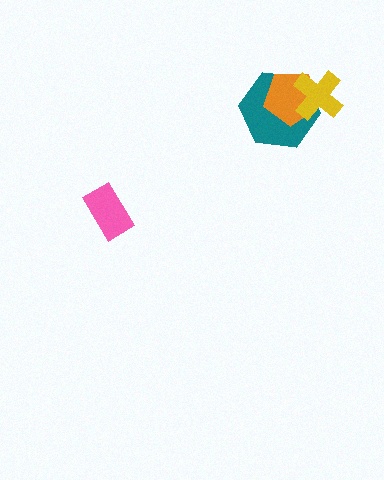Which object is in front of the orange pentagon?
The yellow cross is in front of the orange pentagon.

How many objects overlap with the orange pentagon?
2 objects overlap with the orange pentagon.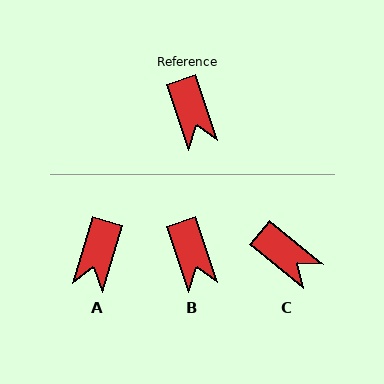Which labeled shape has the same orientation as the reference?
B.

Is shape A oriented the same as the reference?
No, it is off by about 35 degrees.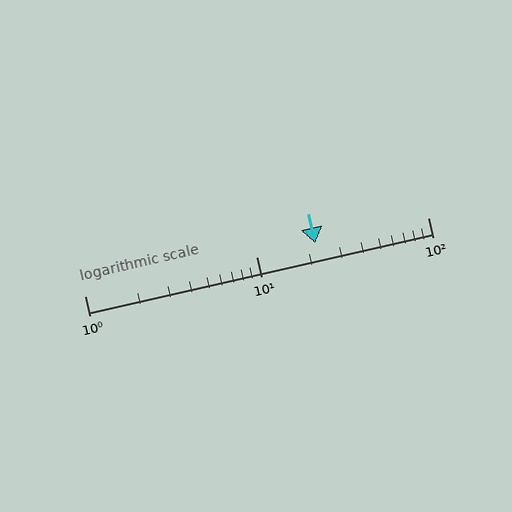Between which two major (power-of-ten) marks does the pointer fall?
The pointer is between 10 and 100.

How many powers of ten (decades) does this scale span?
The scale spans 2 decades, from 1 to 100.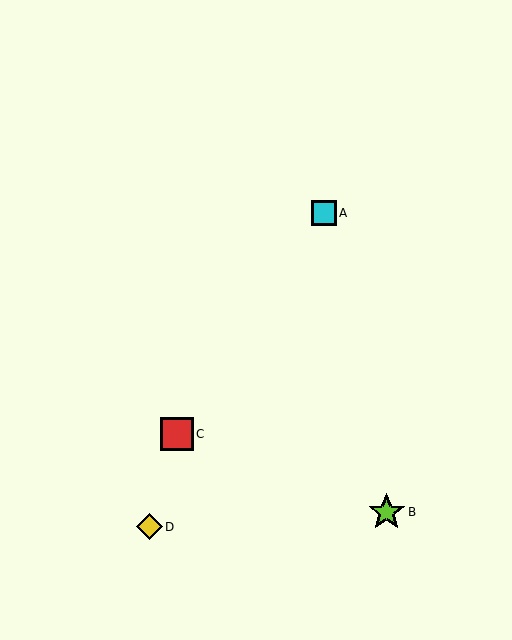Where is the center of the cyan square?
The center of the cyan square is at (324, 213).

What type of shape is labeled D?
Shape D is a yellow diamond.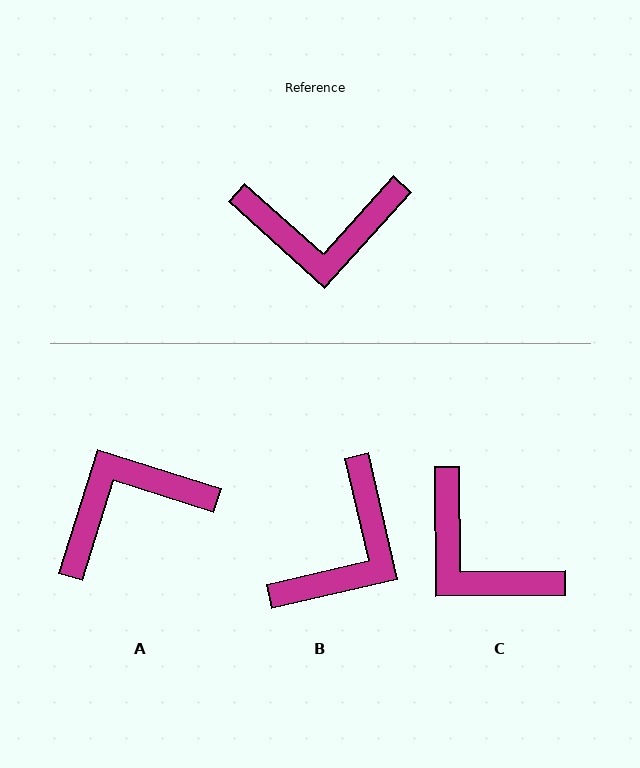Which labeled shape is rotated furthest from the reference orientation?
A, about 156 degrees away.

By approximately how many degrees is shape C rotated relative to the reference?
Approximately 48 degrees clockwise.